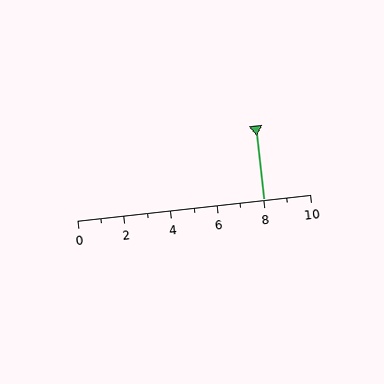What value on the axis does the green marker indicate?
The marker indicates approximately 8.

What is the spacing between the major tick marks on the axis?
The major ticks are spaced 2 apart.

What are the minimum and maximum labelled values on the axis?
The axis runs from 0 to 10.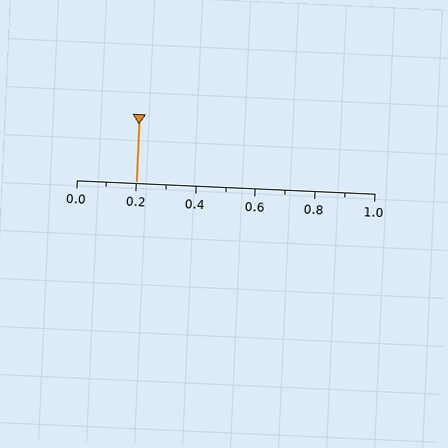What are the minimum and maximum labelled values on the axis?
The axis runs from 0.0 to 1.0.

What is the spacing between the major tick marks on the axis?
The major ticks are spaced 0.2 apart.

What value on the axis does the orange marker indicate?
The marker indicates approximately 0.2.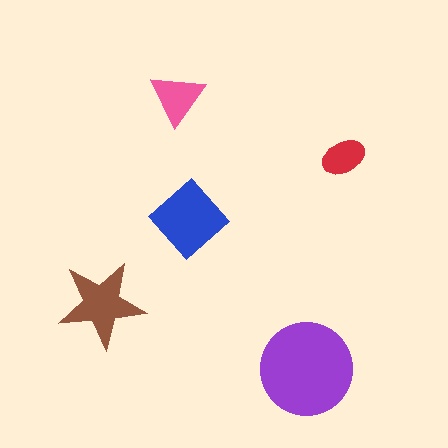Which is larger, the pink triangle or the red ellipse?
The pink triangle.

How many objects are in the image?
There are 5 objects in the image.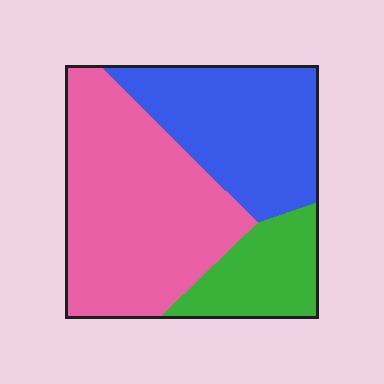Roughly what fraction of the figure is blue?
Blue takes up about one third (1/3) of the figure.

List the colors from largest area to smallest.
From largest to smallest: pink, blue, green.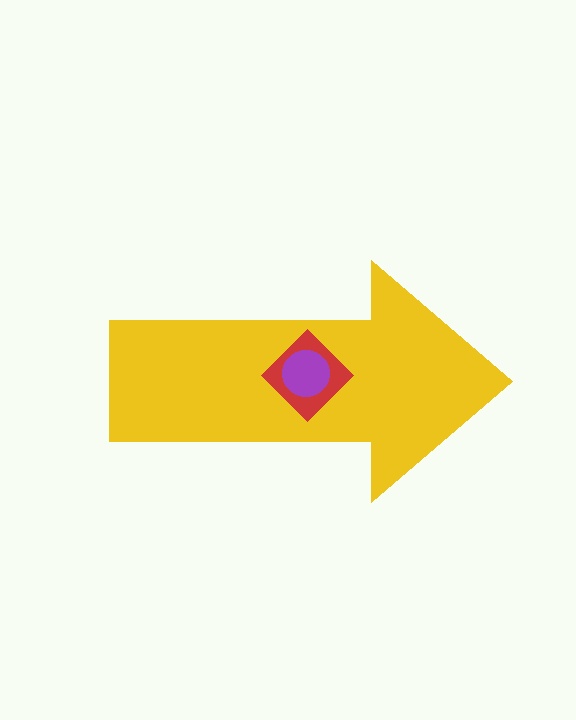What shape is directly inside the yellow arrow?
The red diamond.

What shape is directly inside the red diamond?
The purple circle.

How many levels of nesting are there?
3.